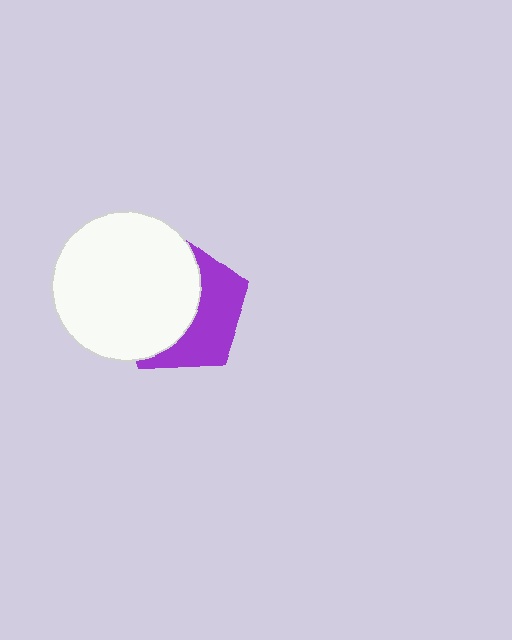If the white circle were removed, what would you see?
You would see the complete purple pentagon.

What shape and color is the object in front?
The object in front is a white circle.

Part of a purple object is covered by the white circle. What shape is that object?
It is a pentagon.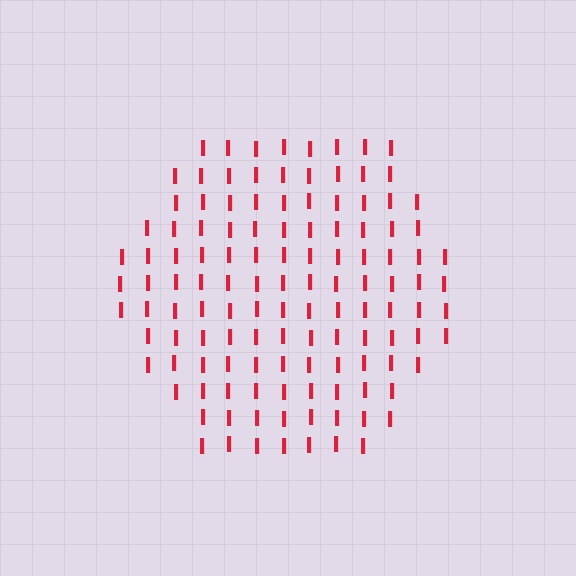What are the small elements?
The small elements are letter I's.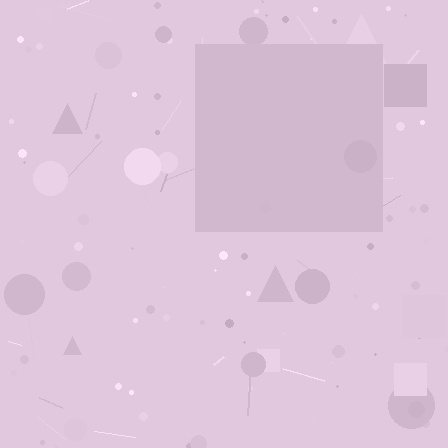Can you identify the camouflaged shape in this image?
The camouflaged shape is a square.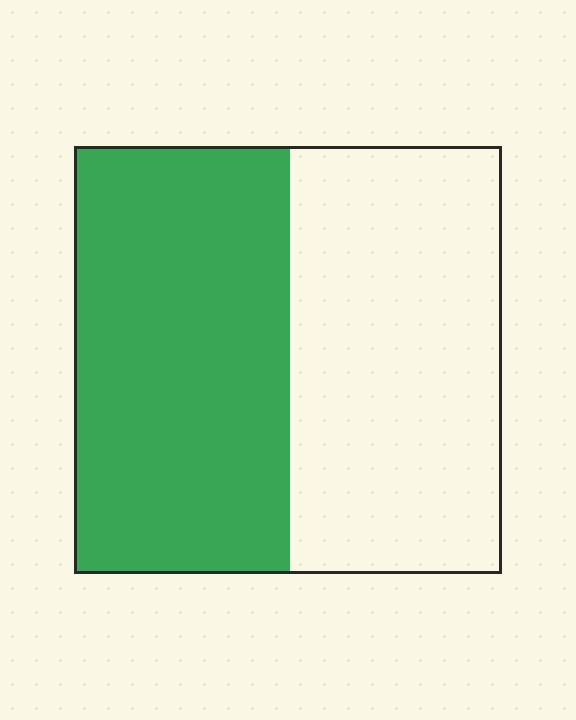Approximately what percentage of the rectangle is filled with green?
Approximately 50%.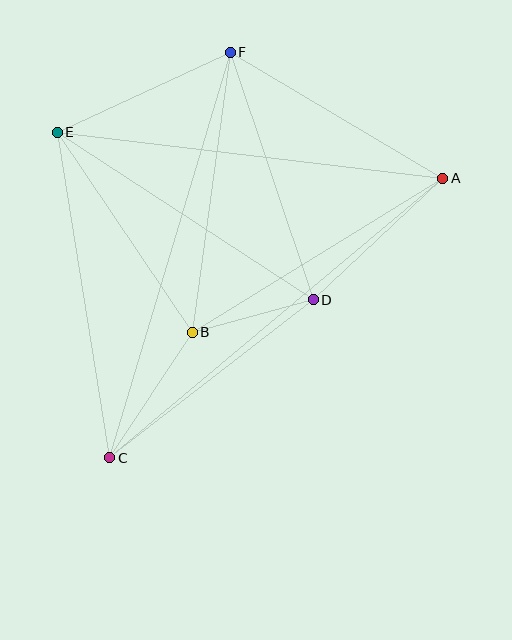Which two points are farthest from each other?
Points A and C are farthest from each other.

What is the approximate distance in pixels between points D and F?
The distance between D and F is approximately 261 pixels.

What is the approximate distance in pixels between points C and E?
The distance between C and E is approximately 330 pixels.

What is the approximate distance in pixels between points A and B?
The distance between A and B is approximately 294 pixels.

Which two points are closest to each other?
Points B and D are closest to each other.